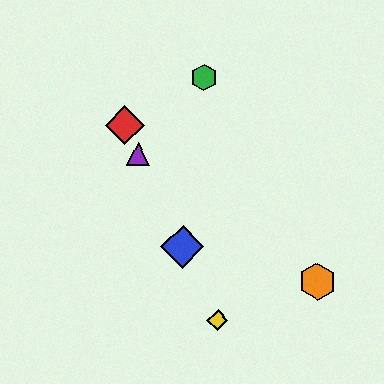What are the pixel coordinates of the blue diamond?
The blue diamond is at (182, 247).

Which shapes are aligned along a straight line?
The red diamond, the blue diamond, the yellow diamond, the purple triangle are aligned along a straight line.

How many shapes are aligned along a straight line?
4 shapes (the red diamond, the blue diamond, the yellow diamond, the purple triangle) are aligned along a straight line.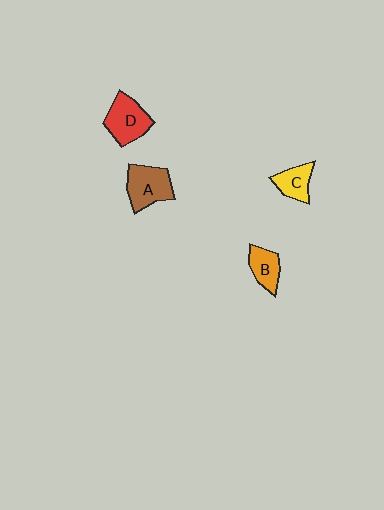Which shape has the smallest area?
Shape C (yellow).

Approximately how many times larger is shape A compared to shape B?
Approximately 1.6 times.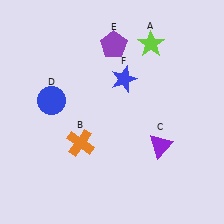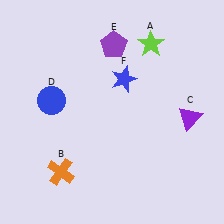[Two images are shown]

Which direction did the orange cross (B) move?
The orange cross (B) moved down.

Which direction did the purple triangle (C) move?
The purple triangle (C) moved right.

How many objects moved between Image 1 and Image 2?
2 objects moved between the two images.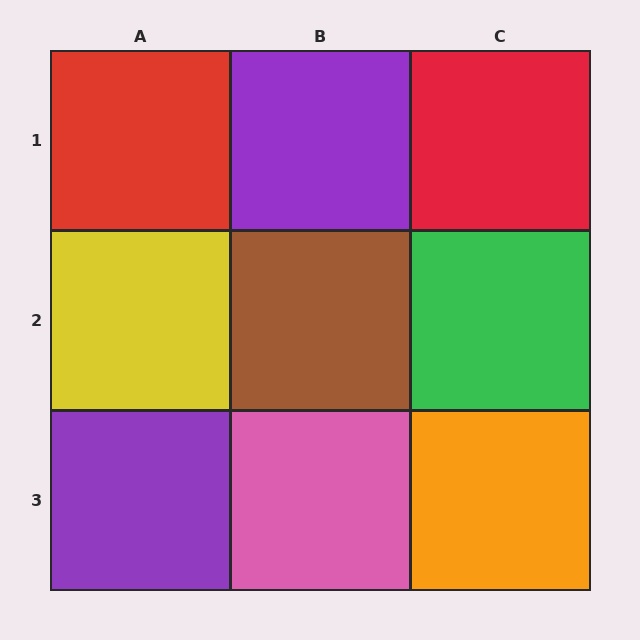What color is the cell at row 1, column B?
Purple.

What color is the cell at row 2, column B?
Brown.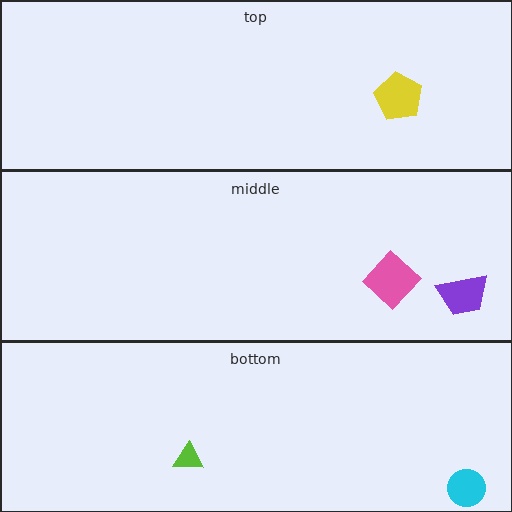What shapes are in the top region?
The yellow pentagon.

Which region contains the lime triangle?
The bottom region.